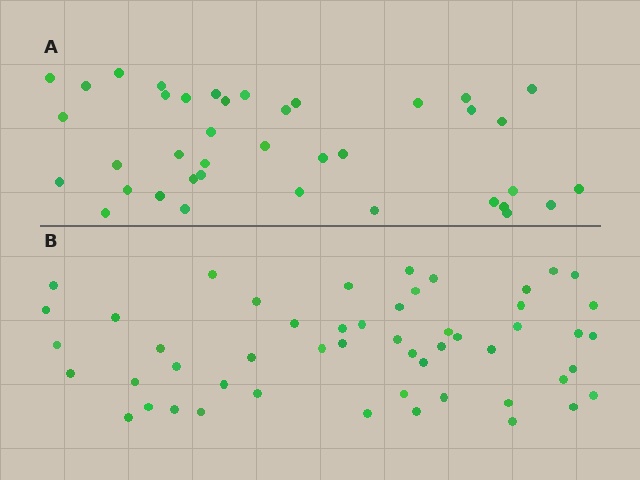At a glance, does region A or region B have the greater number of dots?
Region B (the bottom region) has more dots.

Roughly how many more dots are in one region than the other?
Region B has approximately 15 more dots than region A.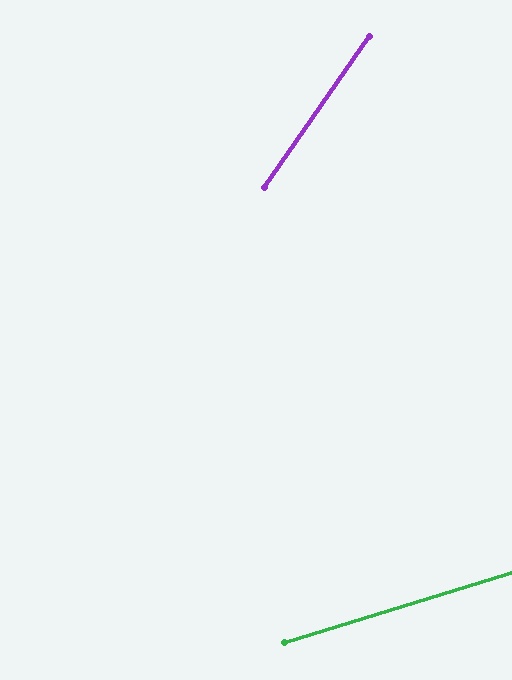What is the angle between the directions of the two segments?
Approximately 38 degrees.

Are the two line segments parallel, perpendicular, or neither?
Neither parallel nor perpendicular — they differ by about 38°.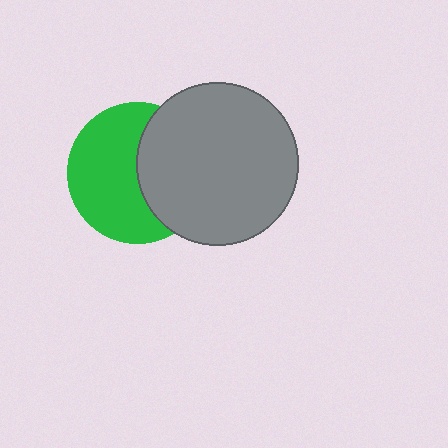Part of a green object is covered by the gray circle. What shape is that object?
It is a circle.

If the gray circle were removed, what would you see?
You would see the complete green circle.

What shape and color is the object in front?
The object in front is a gray circle.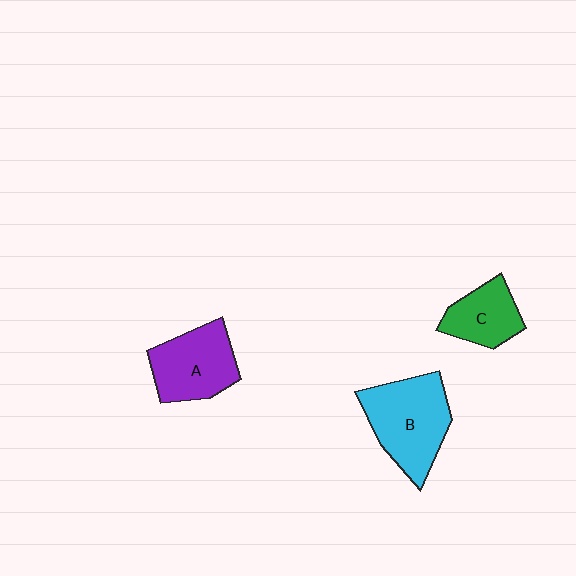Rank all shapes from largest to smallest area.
From largest to smallest: B (cyan), A (purple), C (green).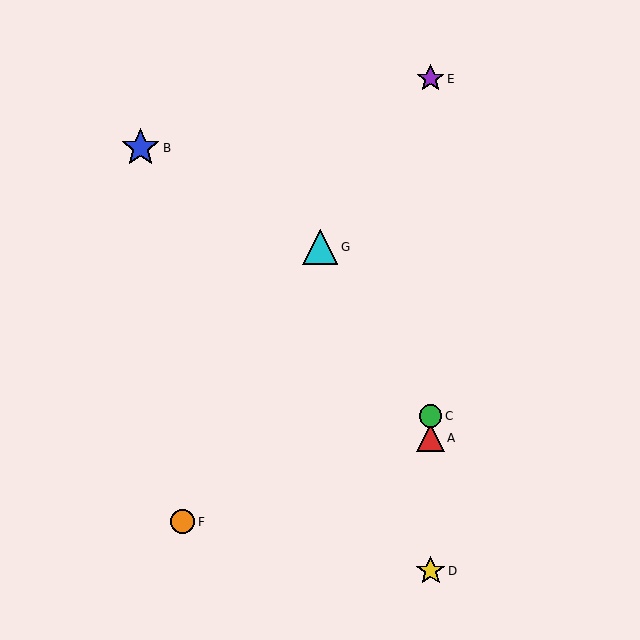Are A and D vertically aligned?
Yes, both are at x≈431.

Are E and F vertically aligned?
No, E is at x≈431 and F is at x≈183.